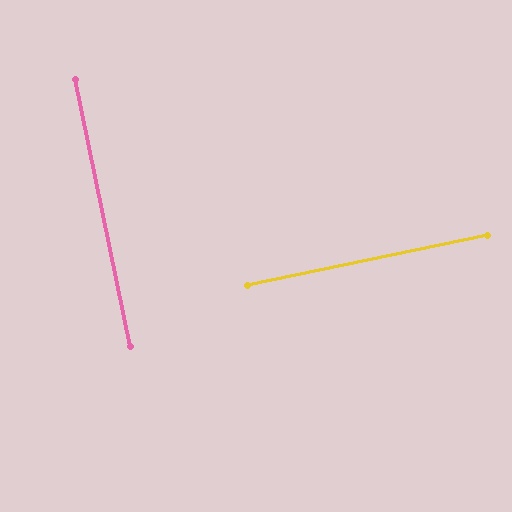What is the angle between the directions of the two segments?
Approximately 90 degrees.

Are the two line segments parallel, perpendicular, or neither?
Perpendicular — they meet at approximately 90°.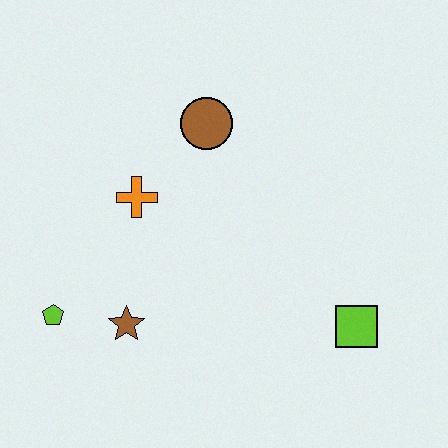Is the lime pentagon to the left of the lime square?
Yes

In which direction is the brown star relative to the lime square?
The brown star is to the left of the lime square.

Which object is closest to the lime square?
The brown star is closest to the lime square.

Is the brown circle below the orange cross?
No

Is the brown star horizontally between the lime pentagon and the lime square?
Yes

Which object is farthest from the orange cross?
The lime square is farthest from the orange cross.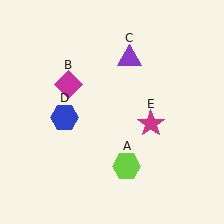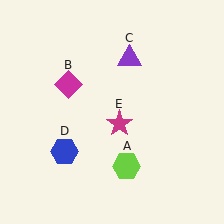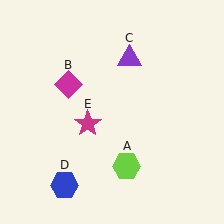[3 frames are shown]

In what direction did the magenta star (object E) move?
The magenta star (object E) moved left.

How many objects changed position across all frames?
2 objects changed position: blue hexagon (object D), magenta star (object E).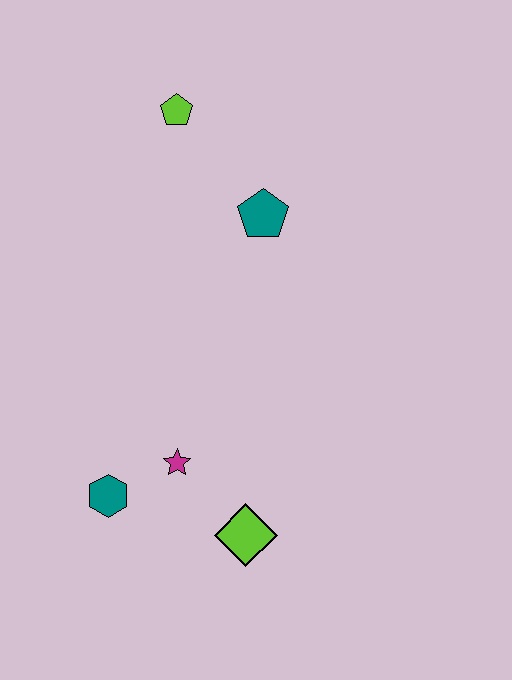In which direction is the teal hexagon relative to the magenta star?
The teal hexagon is to the left of the magenta star.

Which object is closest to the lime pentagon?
The teal pentagon is closest to the lime pentagon.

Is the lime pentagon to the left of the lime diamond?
Yes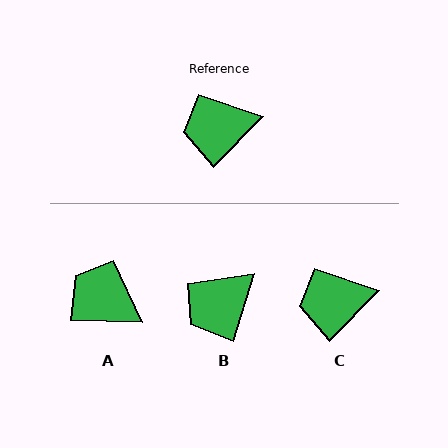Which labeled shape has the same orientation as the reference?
C.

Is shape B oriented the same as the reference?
No, it is off by about 27 degrees.